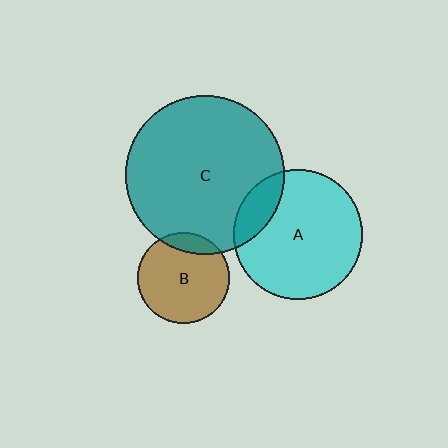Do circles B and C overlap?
Yes.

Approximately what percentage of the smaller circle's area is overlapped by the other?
Approximately 15%.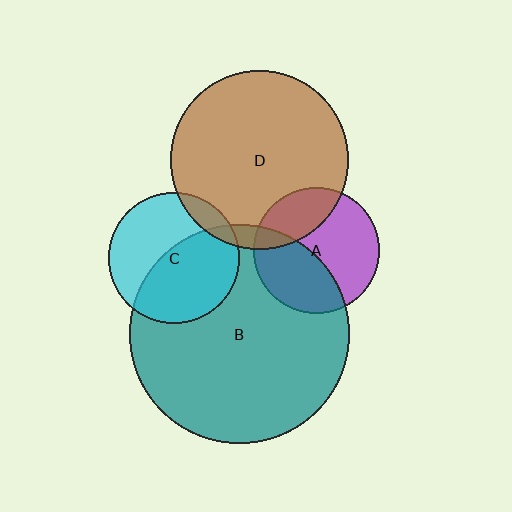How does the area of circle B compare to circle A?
Approximately 3.0 times.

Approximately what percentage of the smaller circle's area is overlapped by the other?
Approximately 25%.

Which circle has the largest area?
Circle B (teal).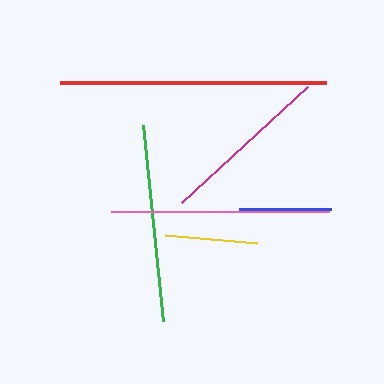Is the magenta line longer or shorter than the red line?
The red line is longer than the magenta line.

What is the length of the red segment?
The red segment is approximately 266 pixels long.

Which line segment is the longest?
The red line is the longest at approximately 266 pixels.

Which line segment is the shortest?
The blue line is the shortest at approximately 92 pixels.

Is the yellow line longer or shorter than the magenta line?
The magenta line is longer than the yellow line.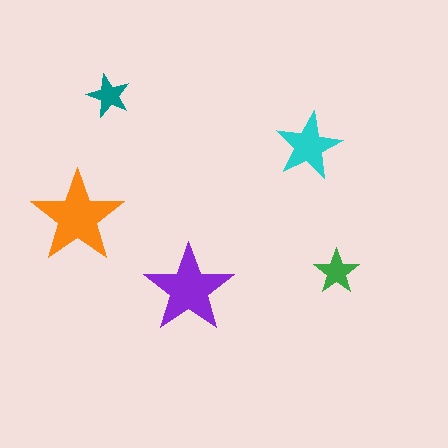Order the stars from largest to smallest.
the orange one, the purple one, the cyan one, the green one, the teal one.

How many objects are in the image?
There are 5 objects in the image.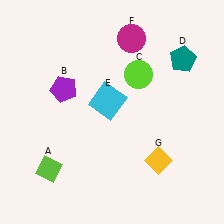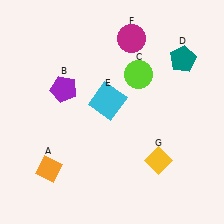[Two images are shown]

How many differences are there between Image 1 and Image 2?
There is 1 difference between the two images.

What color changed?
The diamond (A) changed from lime in Image 1 to orange in Image 2.